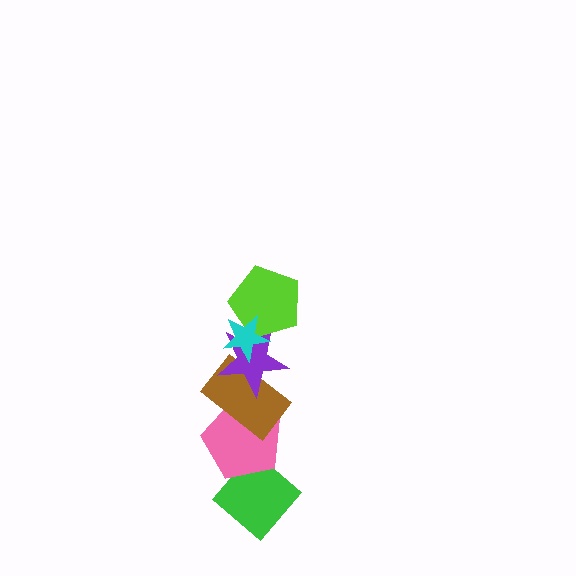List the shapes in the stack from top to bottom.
From top to bottom: the cyan star, the lime pentagon, the purple star, the brown rectangle, the pink pentagon, the green diamond.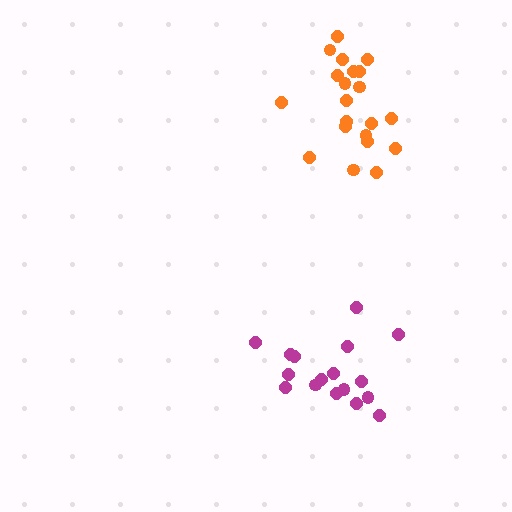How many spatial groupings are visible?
There are 2 spatial groupings.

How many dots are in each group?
Group 1: 21 dots, Group 2: 17 dots (38 total).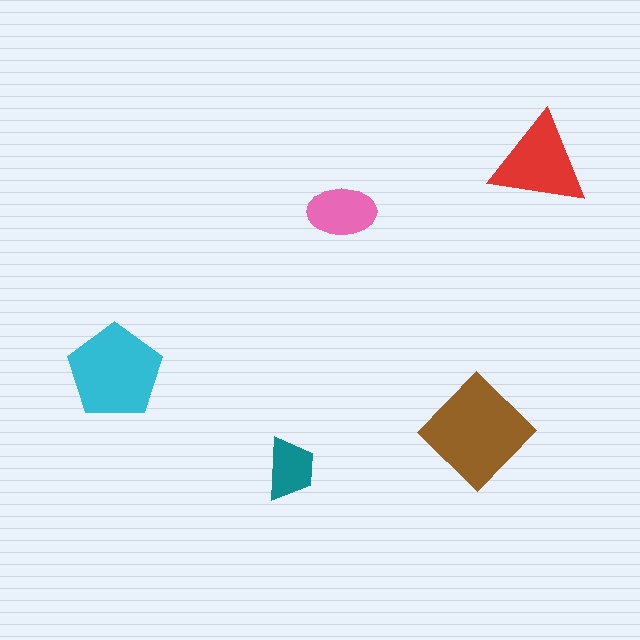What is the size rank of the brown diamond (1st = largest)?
1st.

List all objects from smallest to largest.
The teal trapezoid, the pink ellipse, the red triangle, the cyan pentagon, the brown diamond.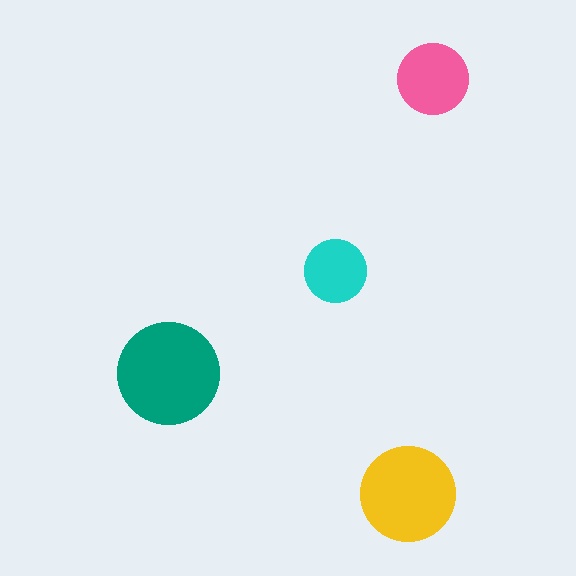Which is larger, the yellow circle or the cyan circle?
The yellow one.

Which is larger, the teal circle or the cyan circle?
The teal one.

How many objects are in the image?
There are 4 objects in the image.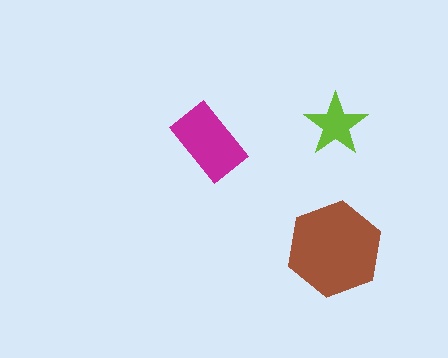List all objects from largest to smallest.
The brown hexagon, the magenta rectangle, the lime star.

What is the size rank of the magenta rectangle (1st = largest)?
2nd.